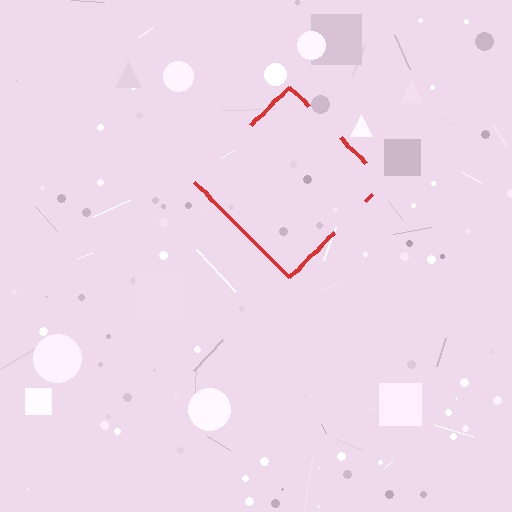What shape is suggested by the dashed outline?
The dashed outline suggests a diamond.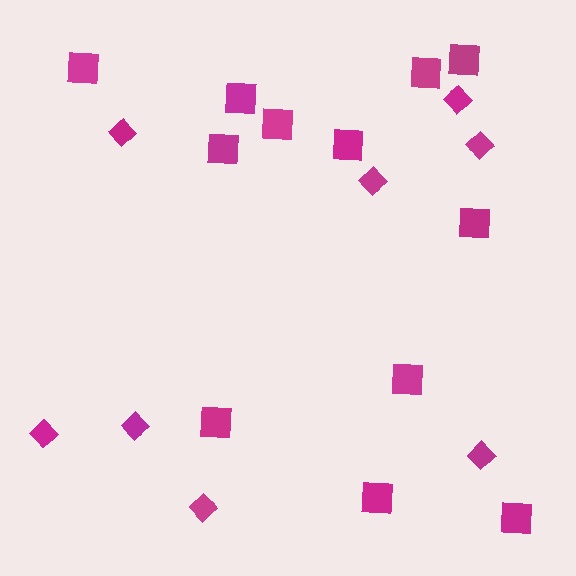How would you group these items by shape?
There are 2 groups: one group of squares (12) and one group of diamonds (8).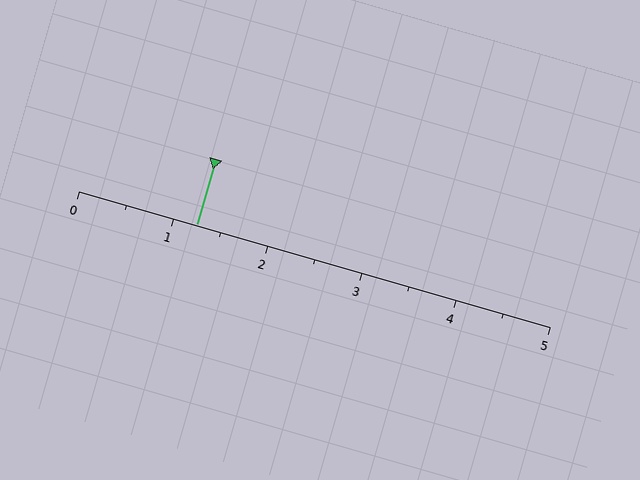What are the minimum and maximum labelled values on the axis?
The axis runs from 0 to 5.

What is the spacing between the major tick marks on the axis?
The major ticks are spaced 1 apart.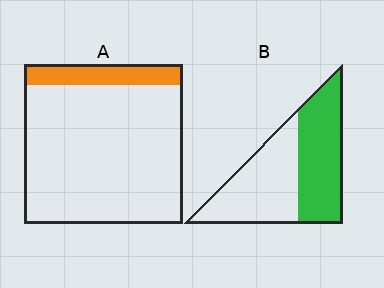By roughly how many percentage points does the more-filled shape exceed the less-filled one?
By roughly 35 percentage points (B over A).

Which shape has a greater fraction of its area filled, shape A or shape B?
Shape B.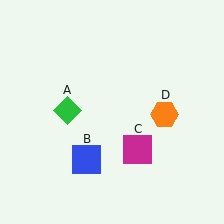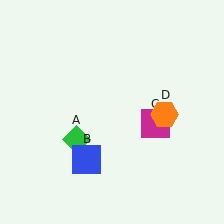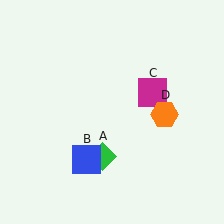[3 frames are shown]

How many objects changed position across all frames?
2 objects changed position: green diamond (object A), magenta square (object C).